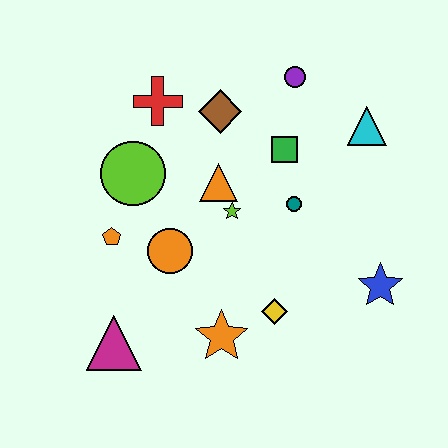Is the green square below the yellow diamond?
No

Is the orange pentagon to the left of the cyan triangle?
Yes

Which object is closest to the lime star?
The orange triangle is closest to the lime star.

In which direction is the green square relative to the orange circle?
The green square is to the right of the orange circle.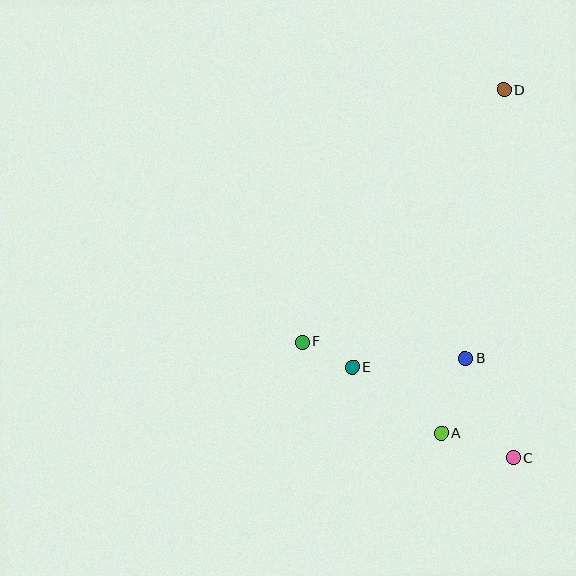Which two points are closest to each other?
Points E and F are closest to each other.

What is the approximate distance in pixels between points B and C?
The distance between B and C is approximately 111 pixels.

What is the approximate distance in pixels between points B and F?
The distance between B and F is approximately 164 pixels.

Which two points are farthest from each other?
Points C and D are farthest from each other.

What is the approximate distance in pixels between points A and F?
The distance between A and F is approximately 166 pixels.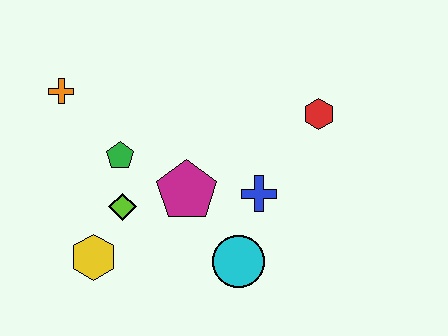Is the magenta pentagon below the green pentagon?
Yes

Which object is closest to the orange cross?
The green pentagon is closest to the orange cross.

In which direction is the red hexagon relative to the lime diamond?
The red hexagon is to the right of the lime diamond.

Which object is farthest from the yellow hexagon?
The red hexagon is farthest from the yellow hexagon.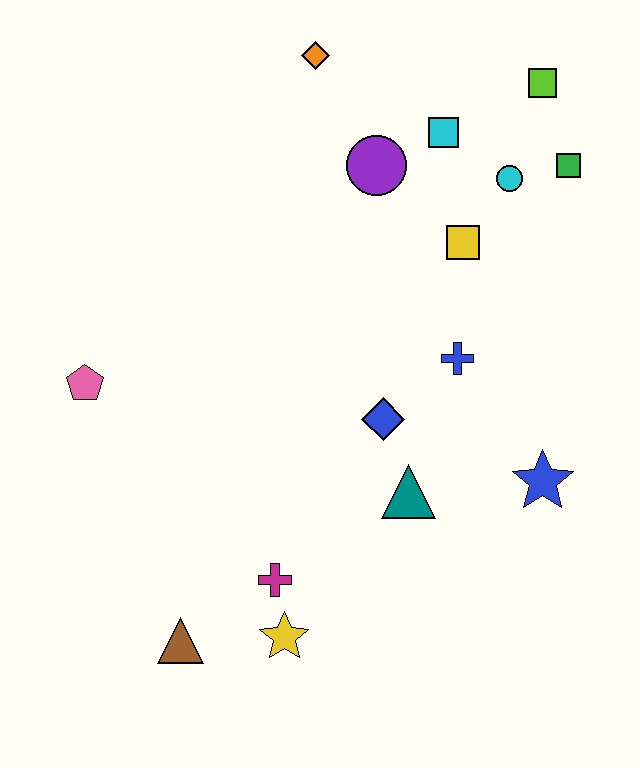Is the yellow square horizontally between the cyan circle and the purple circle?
Yes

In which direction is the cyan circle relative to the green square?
The cyan circle is to the left of the green square.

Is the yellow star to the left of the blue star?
Yes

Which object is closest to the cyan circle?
The green square is closest to the cyan circle.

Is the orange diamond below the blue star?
No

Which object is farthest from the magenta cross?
The lime square is farthest from the magenta cross.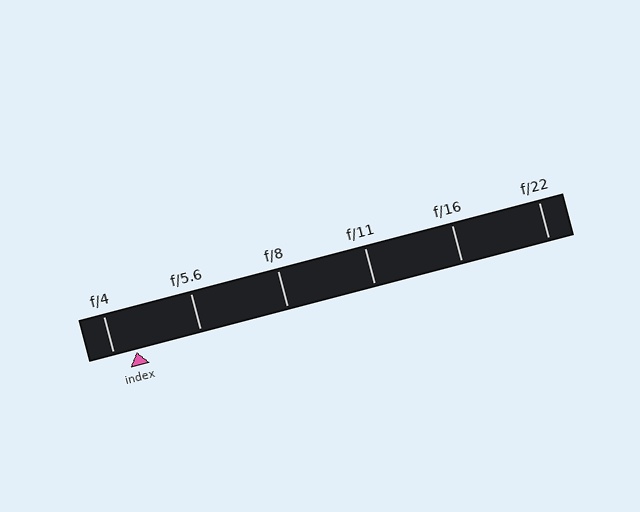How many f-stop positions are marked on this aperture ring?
There are 6 f-stop positions marked.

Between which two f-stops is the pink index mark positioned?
The index mark is between f/4 and f/5.6.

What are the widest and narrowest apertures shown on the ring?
The widest aperture shown is f/4 and the narrowest is f/22.